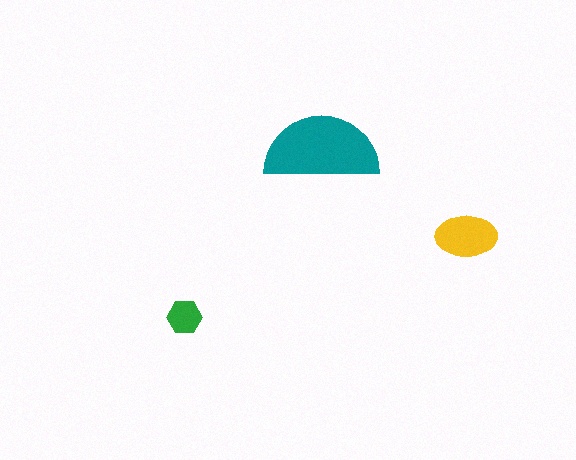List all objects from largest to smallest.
The teal semicircle, the yellow ellipse, the green hexagon.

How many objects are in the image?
There are 3 objects in the image.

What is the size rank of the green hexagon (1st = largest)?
3rd.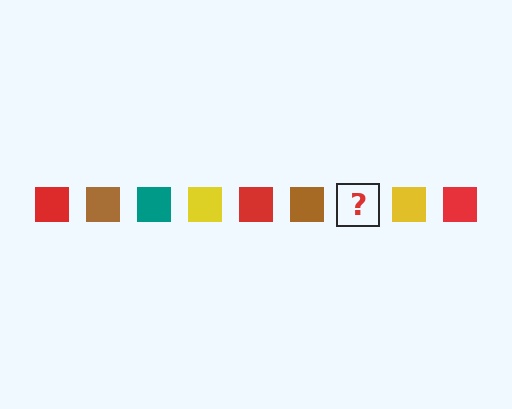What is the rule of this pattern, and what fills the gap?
The rule is that the pattern cycles through red, brown, teal, yellow squares. The gap should be filled with a teal square.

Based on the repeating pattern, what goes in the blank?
The blank should be a teal square.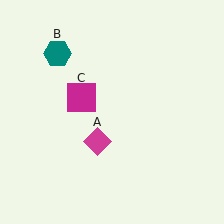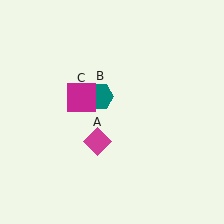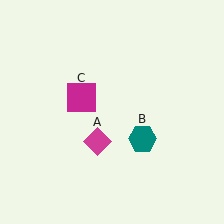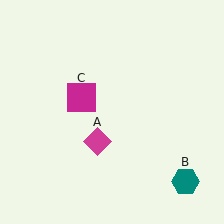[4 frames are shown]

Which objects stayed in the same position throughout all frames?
Magenta diamond (object A) and magenta square (object C) remained stationary.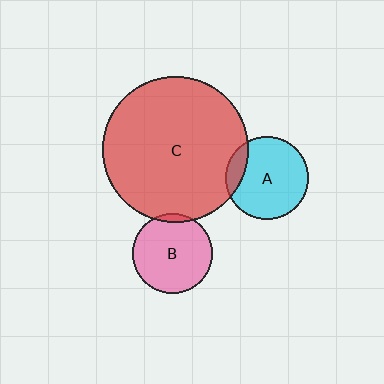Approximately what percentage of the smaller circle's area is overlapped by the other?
Approximately 15%.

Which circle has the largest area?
Circle C (red).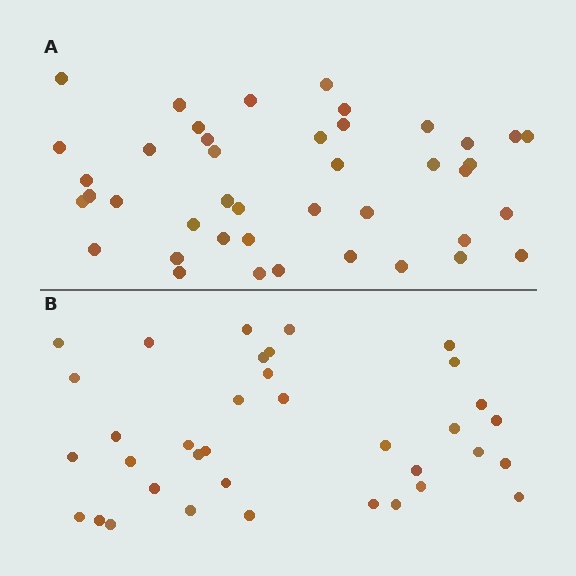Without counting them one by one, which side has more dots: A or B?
Region A (the top region) has more dots.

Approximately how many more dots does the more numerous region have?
Region A has about 6 more dots than region B.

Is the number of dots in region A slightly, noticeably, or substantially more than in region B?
Region A has only slightly more — the two regions are fairly close. The ratio is roughly 1.2 to 1.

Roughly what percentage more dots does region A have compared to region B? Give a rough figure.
About 15% more.